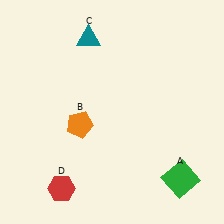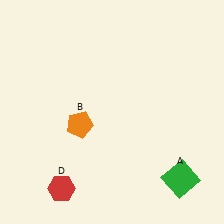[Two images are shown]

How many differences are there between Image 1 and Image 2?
There is 1 difference between the two images.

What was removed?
The teal triangle (C) was removed in Image 2.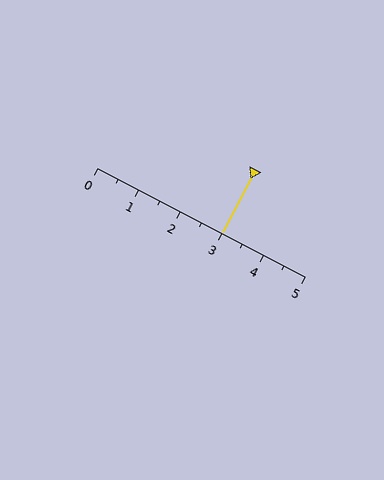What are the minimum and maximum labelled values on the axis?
The axis runs from 0 to 5.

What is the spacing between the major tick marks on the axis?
The major ticks are spaced 1 apart.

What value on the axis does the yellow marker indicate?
The marker indicates approximately 3.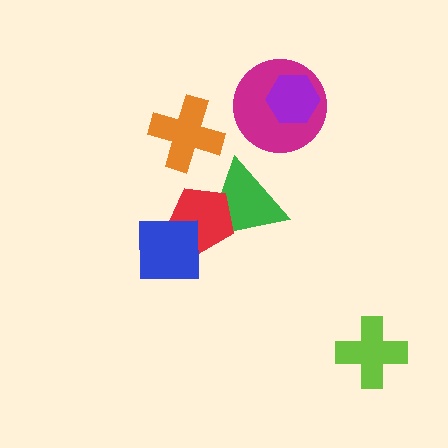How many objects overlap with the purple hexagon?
1 object overlaps with the purple hexagon.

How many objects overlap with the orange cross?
0 objects overlap with the orange cross.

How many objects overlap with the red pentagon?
2 objects overlap with the red pentagon.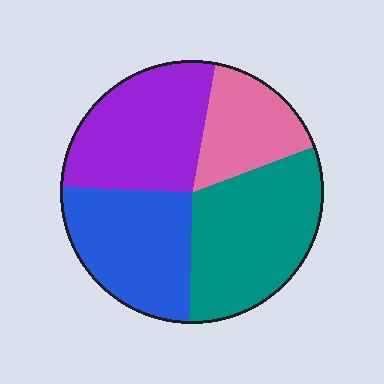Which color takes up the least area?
Pink, at roughly 15%.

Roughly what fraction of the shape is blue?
Blue covers around 25% of the shape.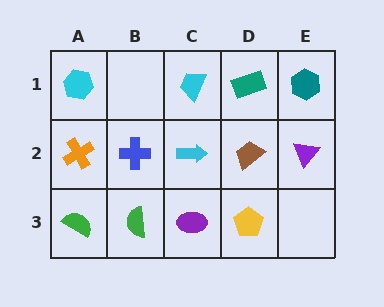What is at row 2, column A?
An orange cross.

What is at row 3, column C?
A purple ellipse.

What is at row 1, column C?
A cyan trapezoid.